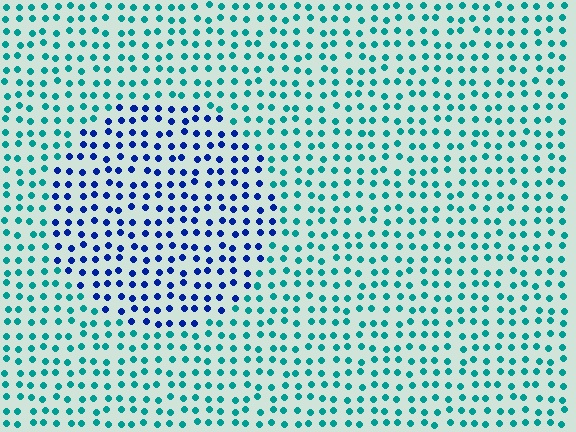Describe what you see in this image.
The image is filled with small teal elements in a uniform arrangement. A circle-shaped region is visible where the elements are tinted to a slightly different hue, forming a subtle color boundary.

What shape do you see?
I see a circle.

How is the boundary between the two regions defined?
The boundary is defined purely by a slight shift in hue (about 52 degrees). Spacing, size, and orientation are identical on both sides.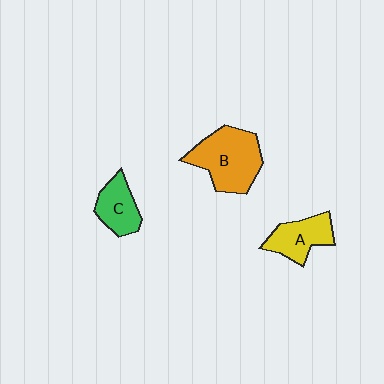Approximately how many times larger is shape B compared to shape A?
Approximately 1.6 times.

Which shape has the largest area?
Shape B (orange).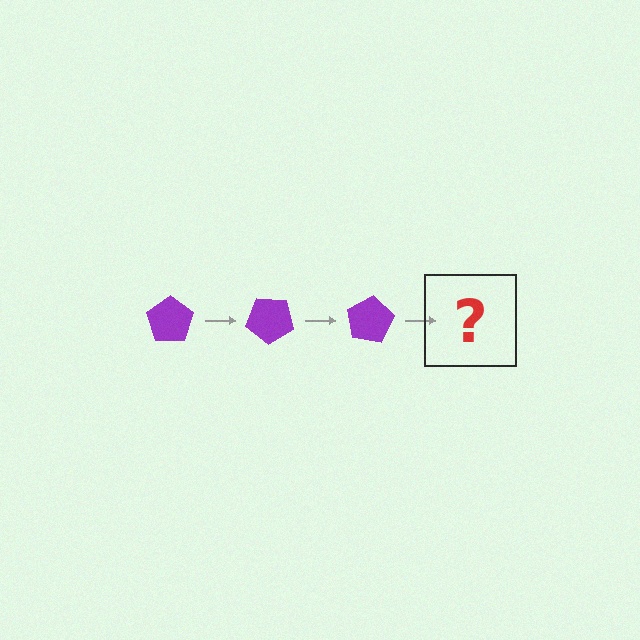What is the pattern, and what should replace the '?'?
The pattern is that the pentagon rotates 40 degrees each step. The '?' should be a purple pentagon rotated 120 degrees.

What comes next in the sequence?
The next element should be a purple pentagon rotated 120 degrees.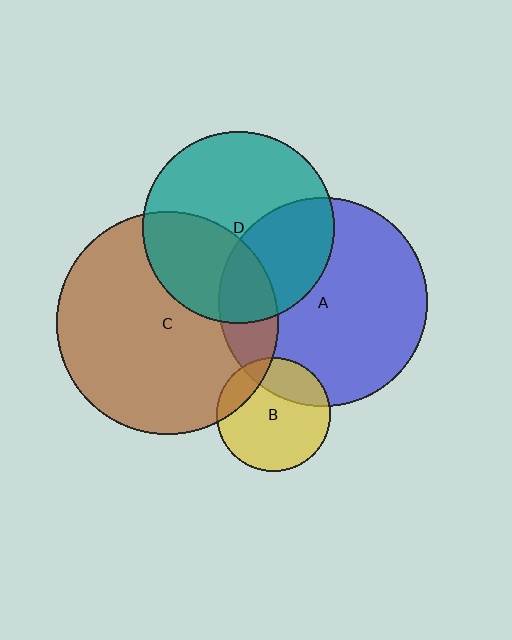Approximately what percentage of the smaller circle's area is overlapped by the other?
Approximately 35%.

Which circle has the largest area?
Circle C (brown).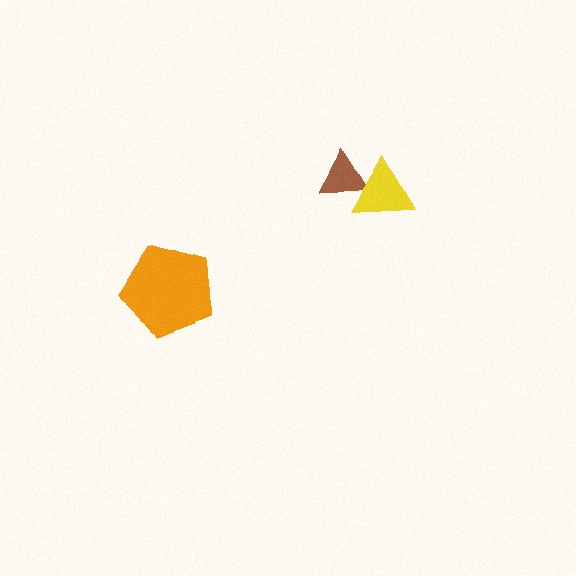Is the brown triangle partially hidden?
Yes, it is partially covered by another shape.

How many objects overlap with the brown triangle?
1 object overlaps with the brown triangle.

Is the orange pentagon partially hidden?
No, no other shape covers it.